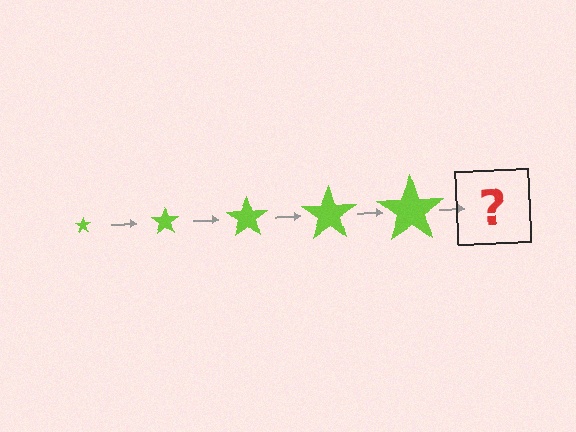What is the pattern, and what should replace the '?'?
The pattern is that the star gets progressively larger each step. The '?' should be a lime star, larger than the previous one.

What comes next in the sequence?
The next element should be a lime star, larger than the previous one.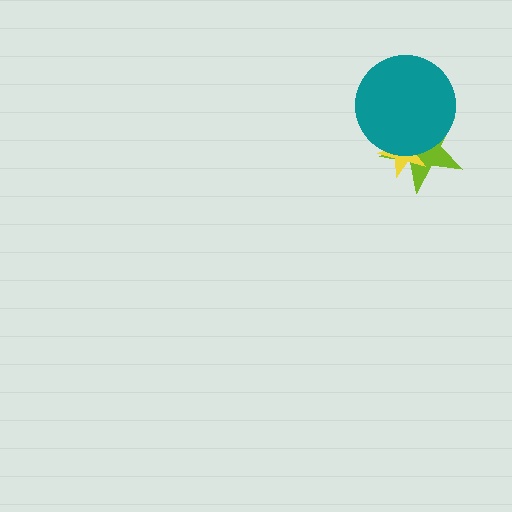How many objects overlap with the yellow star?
2 objects overlap with the yellow star.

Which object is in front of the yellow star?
The teal circle is in front of the yellow star.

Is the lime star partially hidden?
Yes, it is partially covered by another shape.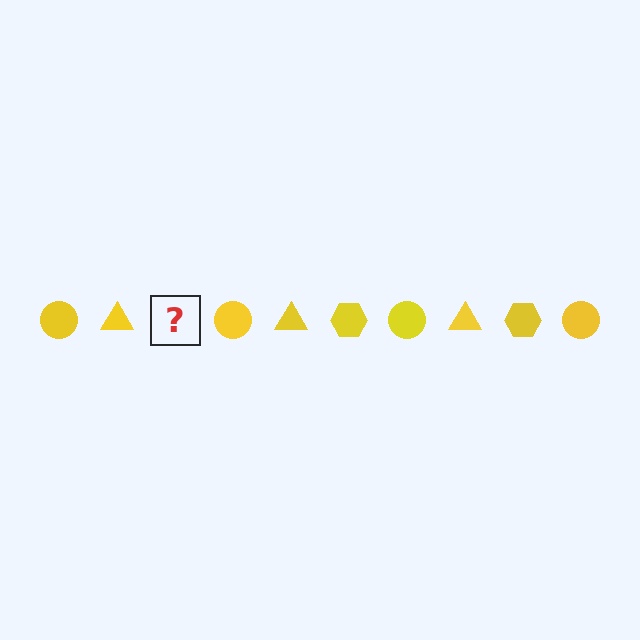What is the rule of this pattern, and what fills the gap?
The rule is that the pattern cycles through circle, triangle, hexagon shapes in yellow. The gap should be filled with a yellow hexagon.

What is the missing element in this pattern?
The missing element is a yellow hexagon.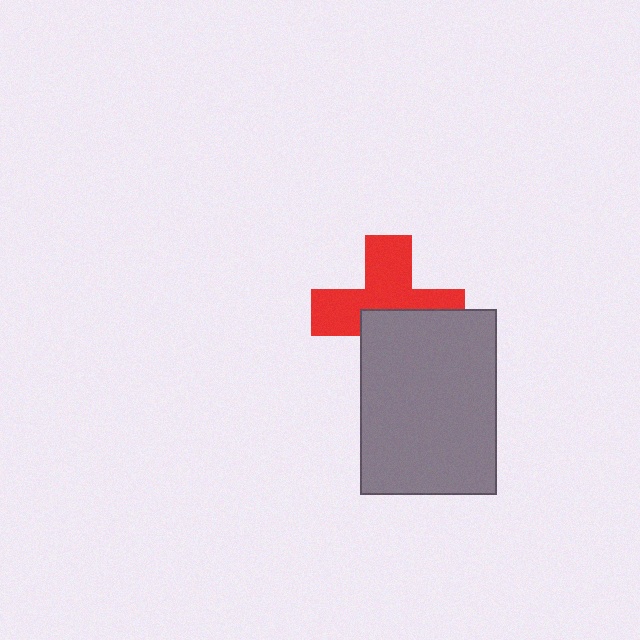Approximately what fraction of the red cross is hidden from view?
Roughly 43% of the red cross is hidden behind the gray rectangle.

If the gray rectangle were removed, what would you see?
You would see the complete red cross.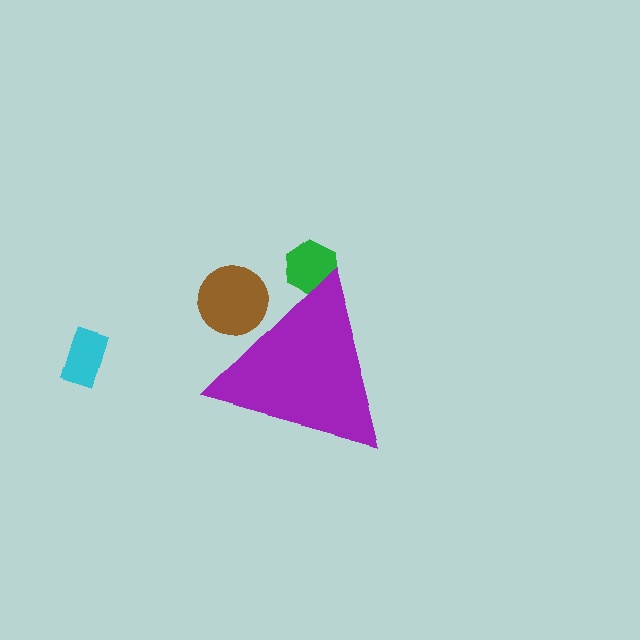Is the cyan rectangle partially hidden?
No, the cyan rectangle is fully visible.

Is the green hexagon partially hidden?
Yes, the green hexagon is partially hidden behind the purple triangle.